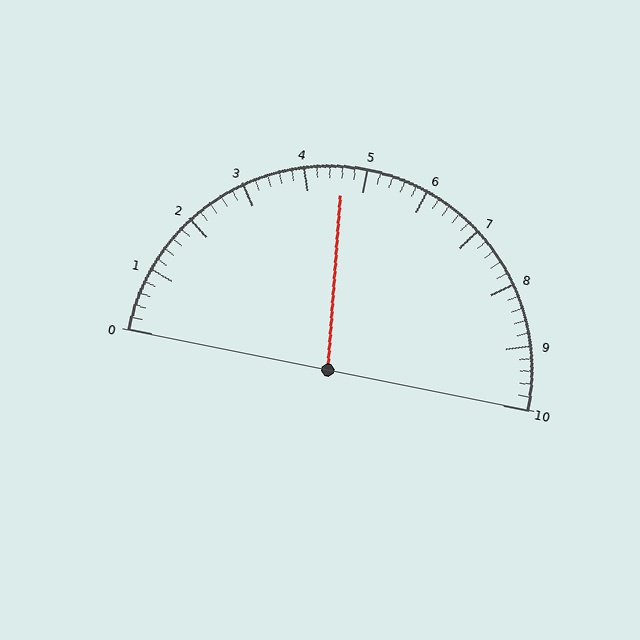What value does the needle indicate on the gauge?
The needle indicates approximately 4.6.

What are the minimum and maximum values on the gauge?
The gauge ranges from 0 to 10.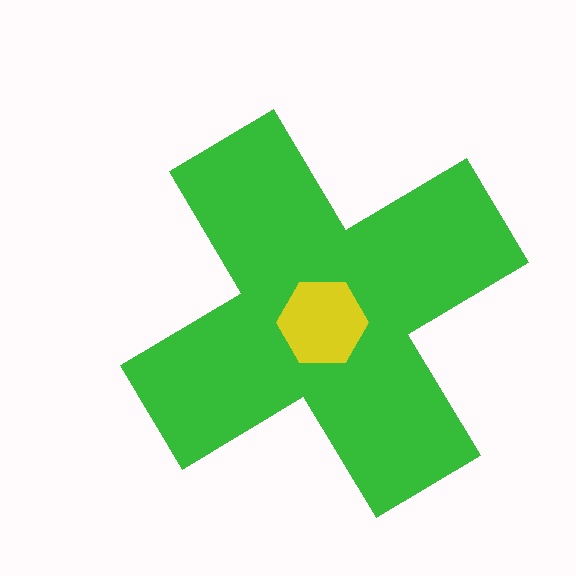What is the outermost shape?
The green cross.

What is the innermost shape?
The yellow hexagon.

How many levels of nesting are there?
2.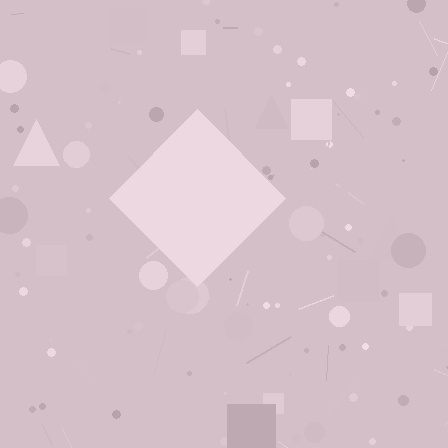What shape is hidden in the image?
A diamond is hidden in the image.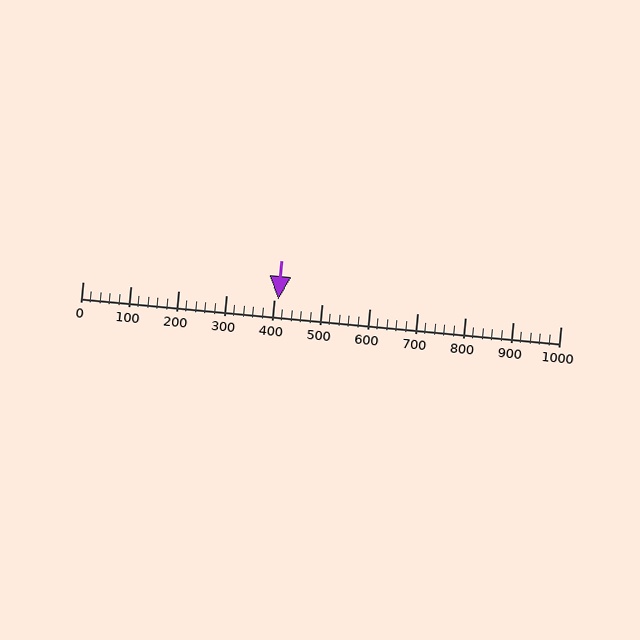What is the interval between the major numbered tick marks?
The major tick marks are spaced 100 units apart.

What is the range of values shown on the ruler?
The ruler shows values from 0 to 1000.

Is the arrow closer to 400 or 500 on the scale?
The arrow is closer to 400.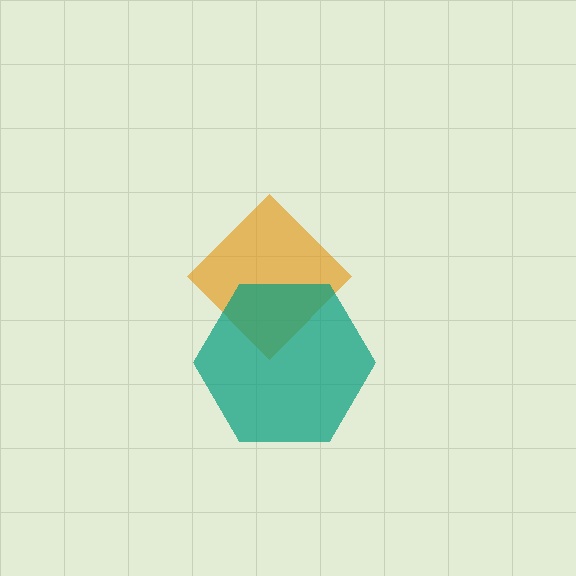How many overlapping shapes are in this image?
There are 2 overlapping shapes in the image.